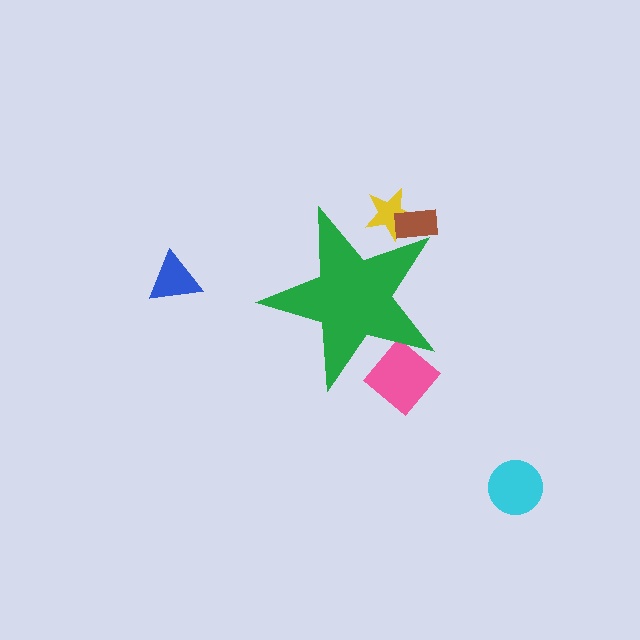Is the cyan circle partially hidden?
No, the cyan circle is fully visible.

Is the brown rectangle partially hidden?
Yes, the brown rectangle is partially hidden behind the green star.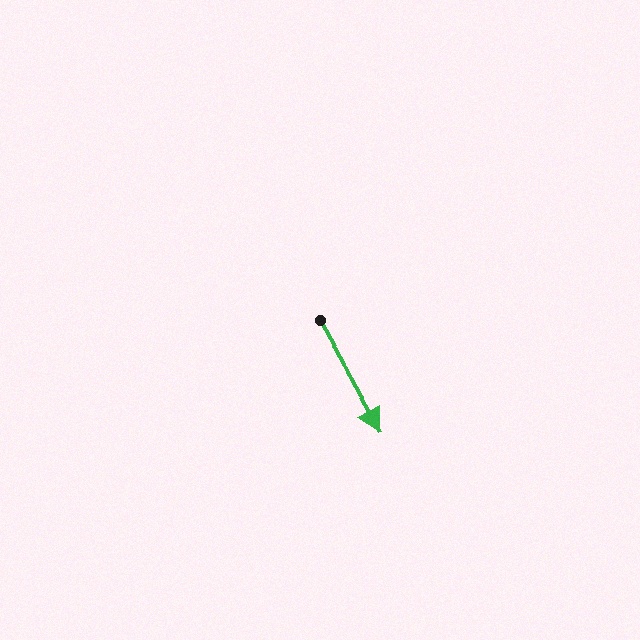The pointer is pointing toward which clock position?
Roughly 5 o'clock.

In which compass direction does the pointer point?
Southeast.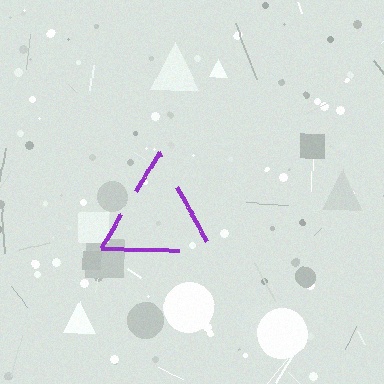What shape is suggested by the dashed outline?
The dashed outline suggests a triangle.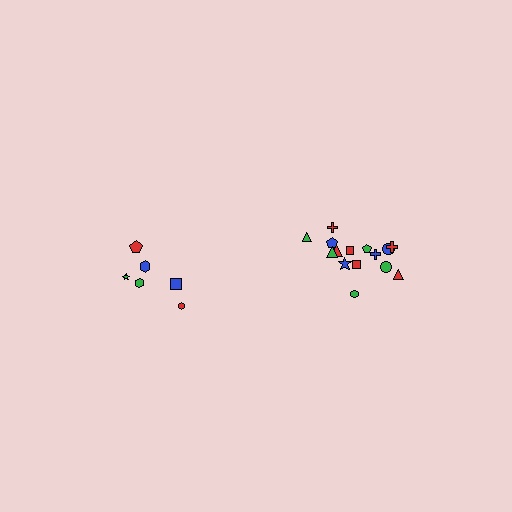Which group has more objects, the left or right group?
The right group.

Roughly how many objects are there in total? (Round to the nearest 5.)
Roughly 20 objects in total.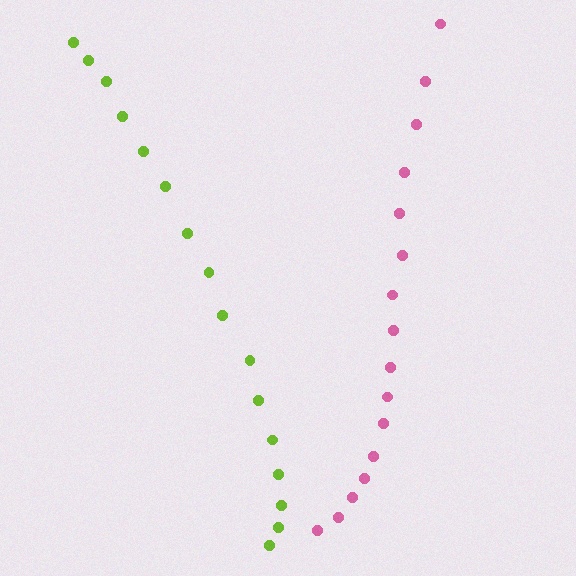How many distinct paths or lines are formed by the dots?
There are 2 distinct paths.